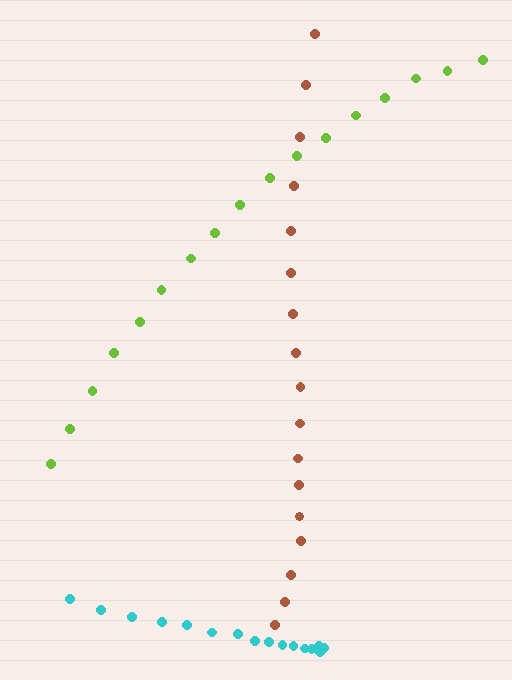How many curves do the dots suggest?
There are 3 distinct paths.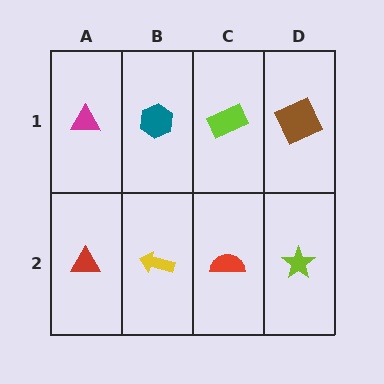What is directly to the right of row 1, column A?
A teal hexagon.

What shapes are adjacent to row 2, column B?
A teal hexagon (row 1, column B), a red triangle (row 2, column A), a red semicircle (row 2, column C).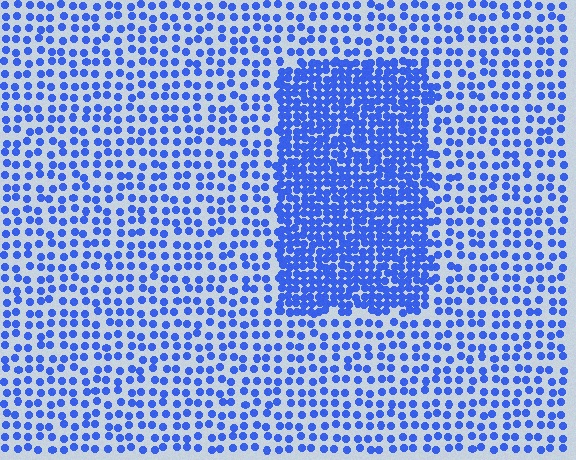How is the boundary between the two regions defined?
The boundary is defined by a change in element density (approximately 2.3x ratio). All elements are the same color, size, and shape.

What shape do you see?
I see a rectangle.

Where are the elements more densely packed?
The elements are more densely packed inside the rectangle boundary.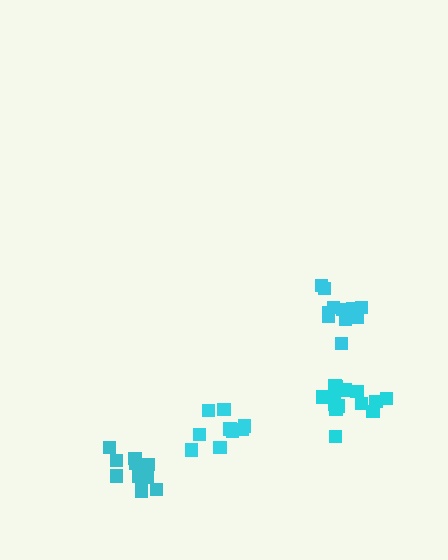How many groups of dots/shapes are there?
There are 4 groups.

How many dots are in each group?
Group 1: 14 dots, Group 2: 9 dots, Group 3: 11 dots, Group 4: 12 dots (46 total).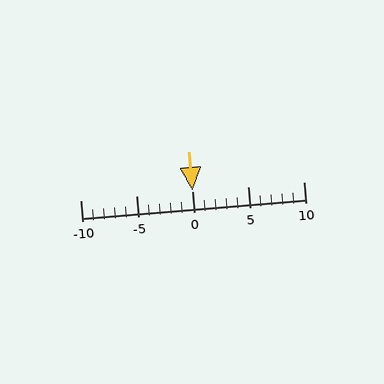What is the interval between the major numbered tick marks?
The major tick marks are spaced 5 units apart.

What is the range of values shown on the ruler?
The ruler shows values from -10 to 10.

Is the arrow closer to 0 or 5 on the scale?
The arrow is closer to 0.